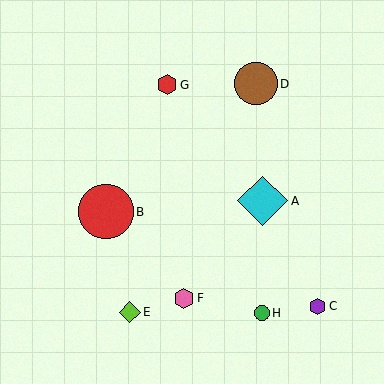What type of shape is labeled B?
Shape B is a red circle.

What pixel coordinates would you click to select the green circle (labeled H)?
Click at (262, 313) to select the green circle H.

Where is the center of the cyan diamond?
The center of the cyan diamond is at (263, 201).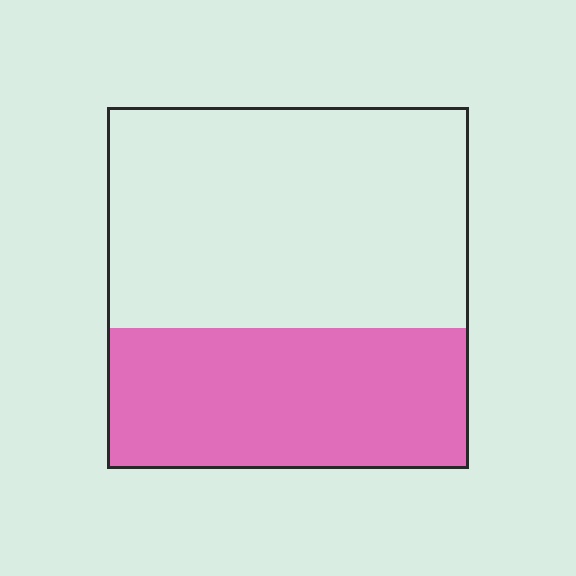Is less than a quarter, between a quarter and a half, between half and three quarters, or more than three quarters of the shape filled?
Between a quarter and a half.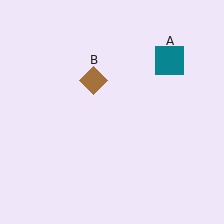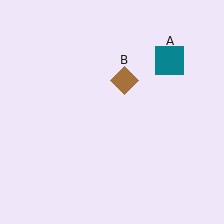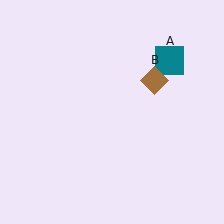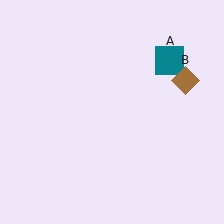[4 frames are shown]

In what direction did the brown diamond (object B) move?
The brown diamond (object B) moved right.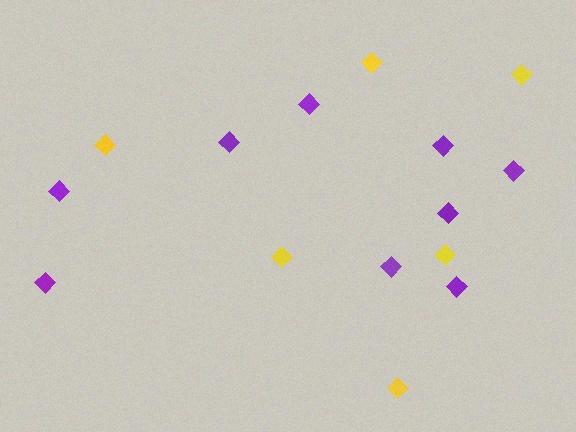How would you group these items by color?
There are 2 groups: one group of yellow diamonds (6) and one group of purple diamonds (9).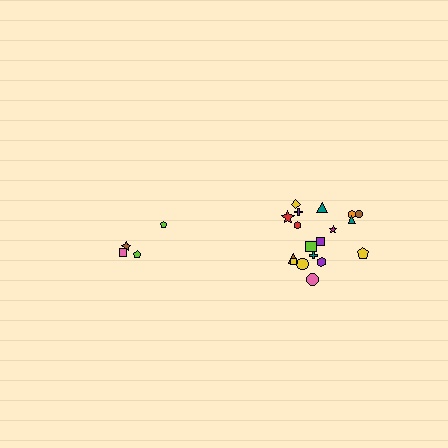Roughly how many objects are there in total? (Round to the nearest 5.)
Roughly 20 objects in total.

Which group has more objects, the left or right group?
The right group.